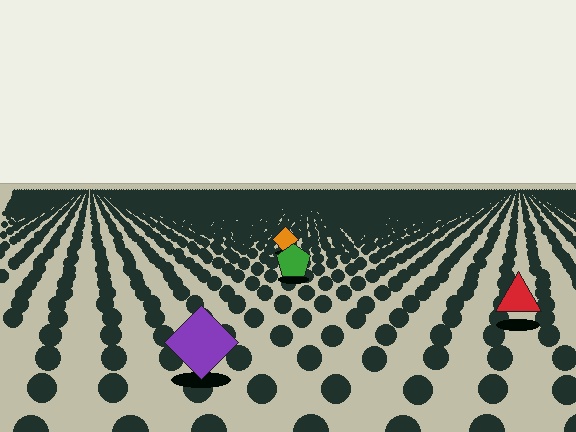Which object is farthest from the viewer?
The orange diamond is farthest from the viewer. It appears smaller and the ground texture around it is denser.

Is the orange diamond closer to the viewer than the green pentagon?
No. The green pentagon is closer — you can tell from the texture gradient: the ground texture is coarser near it.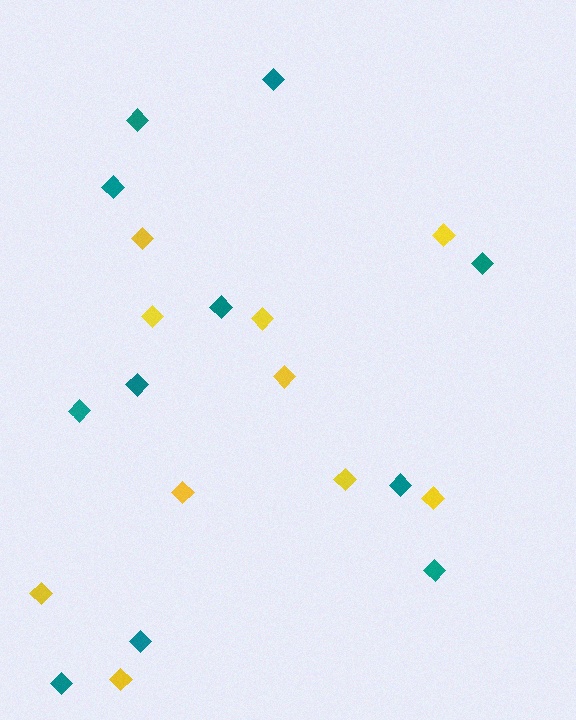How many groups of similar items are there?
There are 2 groups: one group of yellow diamonds (10) and one group of teal diamonds (11).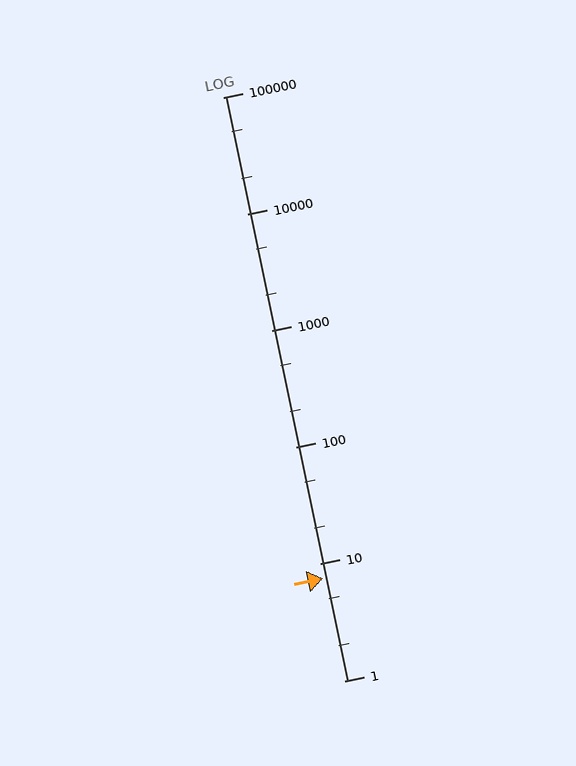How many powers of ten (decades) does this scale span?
The scale spans 5 decades, from 1 to 100000.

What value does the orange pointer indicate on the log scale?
The pointer indicates approximately 7.5.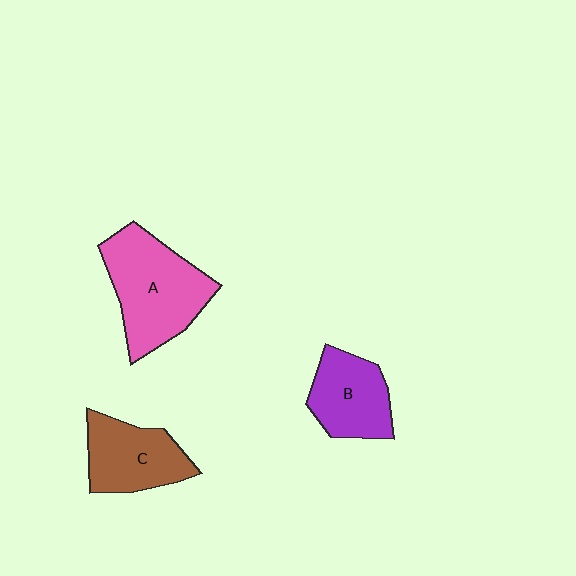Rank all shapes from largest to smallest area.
From largest to smallest: A (pink), C (brown), B (purple).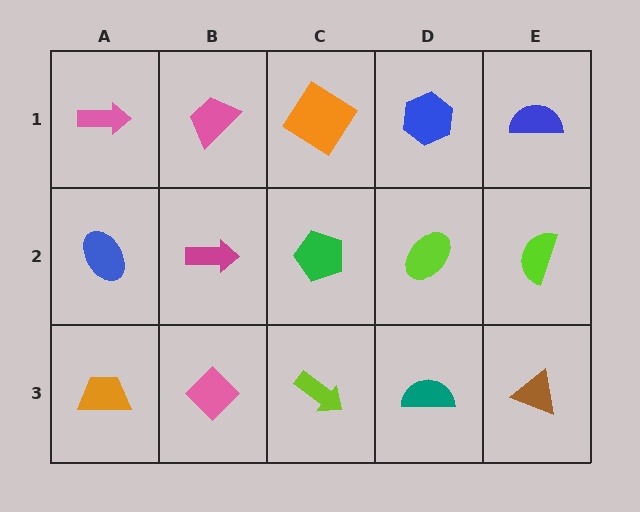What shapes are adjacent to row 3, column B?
A magenta arrow (row 2, column B), an orange trapezoid (row 3, column A), a lime arrow (row 3, column C).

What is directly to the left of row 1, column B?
A pink arrow.